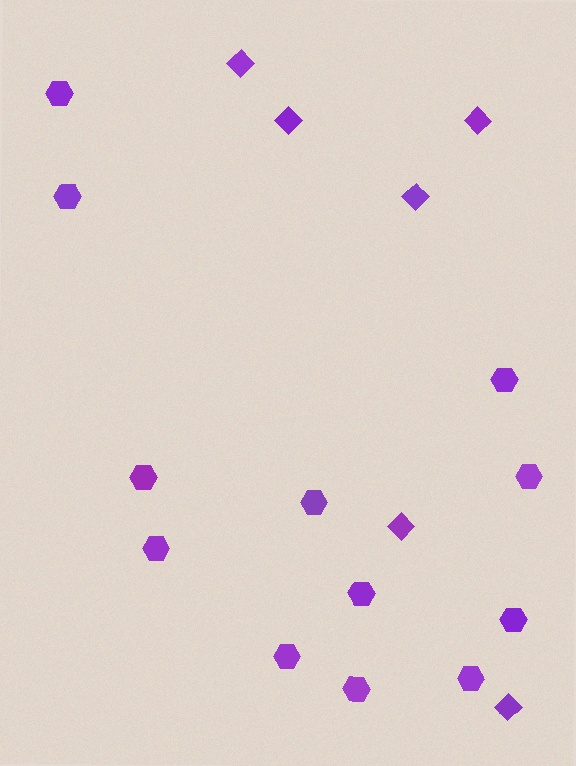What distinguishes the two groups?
There are 2 groups: one group of diamonds (6) and one group of hexagons (12).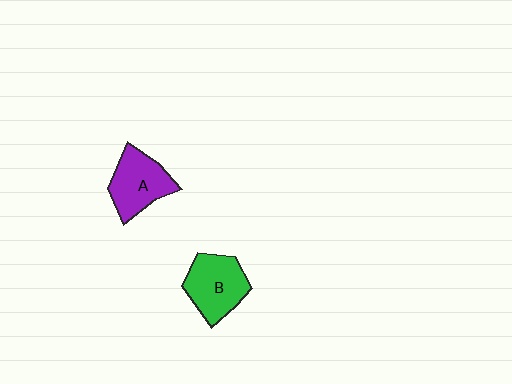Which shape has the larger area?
Shape B (green).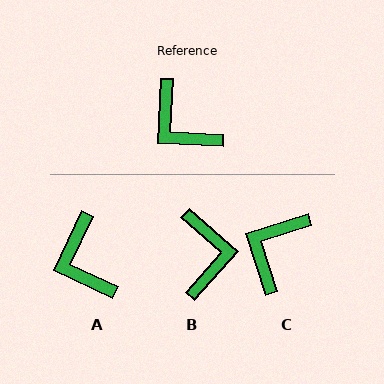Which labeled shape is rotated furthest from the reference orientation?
B, about 141 degrees away.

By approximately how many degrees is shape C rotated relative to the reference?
Approximately 70 degrees clockwise.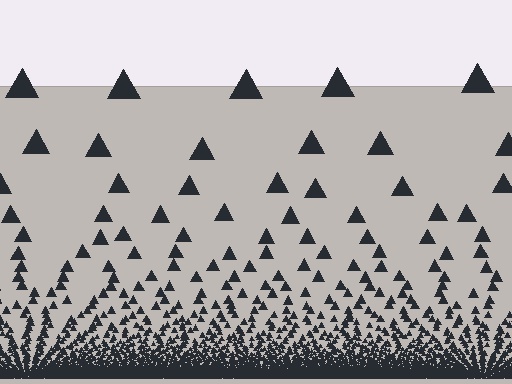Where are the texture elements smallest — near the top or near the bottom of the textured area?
Near the bottom.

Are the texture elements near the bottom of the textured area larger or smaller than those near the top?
Smaller. The gradient is inverted — elements near the bottom are smaller and denser.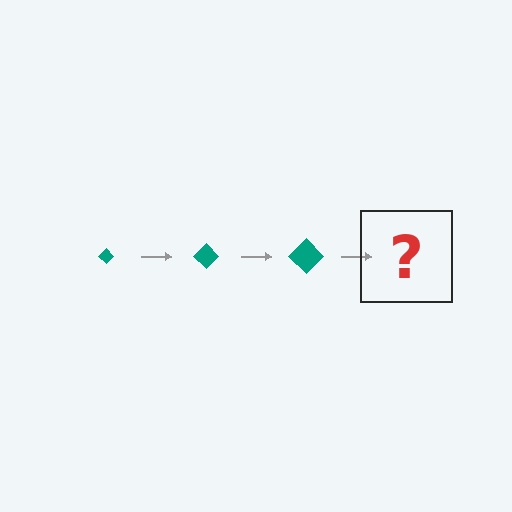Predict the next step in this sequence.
The next step is a teal diamond, larger than the previous one.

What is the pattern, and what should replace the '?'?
The pattern is that the diamond gets progressively larger each step. The '?' should be a teal diamond, larger than the previous one.